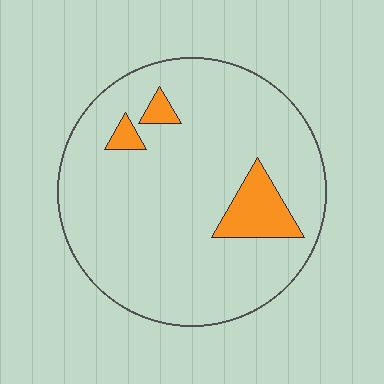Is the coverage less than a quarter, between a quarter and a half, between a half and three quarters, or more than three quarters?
Less than a quarter.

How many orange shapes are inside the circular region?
3.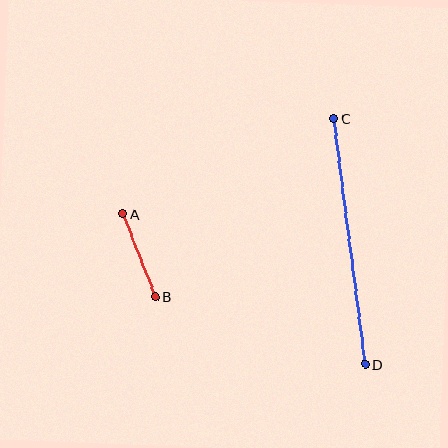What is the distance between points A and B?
The distance is approximately 89 pixels.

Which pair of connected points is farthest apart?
Points C and D are farthest apart.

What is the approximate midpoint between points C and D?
The midpoint is at approximately (349, 241) pixels.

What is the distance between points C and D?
The distance is approximately 248 pixels.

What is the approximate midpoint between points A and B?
The midpoint is at approximately (139, 255) pixels.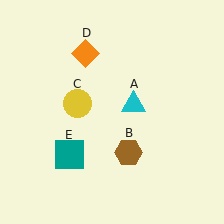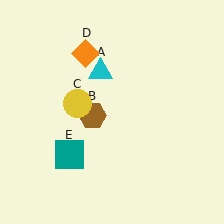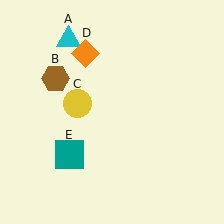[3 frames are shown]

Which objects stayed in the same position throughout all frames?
Yellow circle (object C) and orange diamond (object D) and teal square (object E) remained stationary.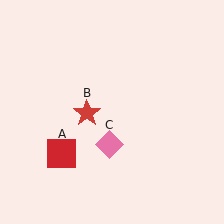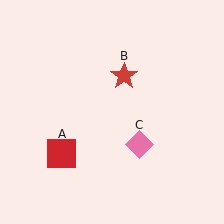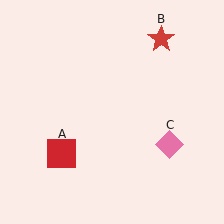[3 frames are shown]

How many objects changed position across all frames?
2 objects changed position: red star (object B), pink diamond (object C).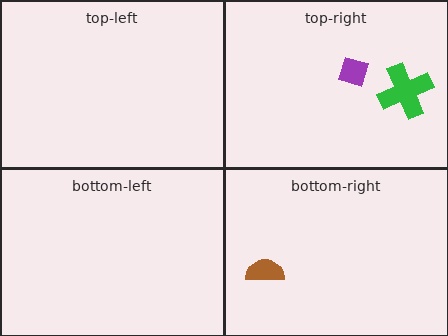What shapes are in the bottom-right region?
The brown semicircle.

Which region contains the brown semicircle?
The bottom-right region.